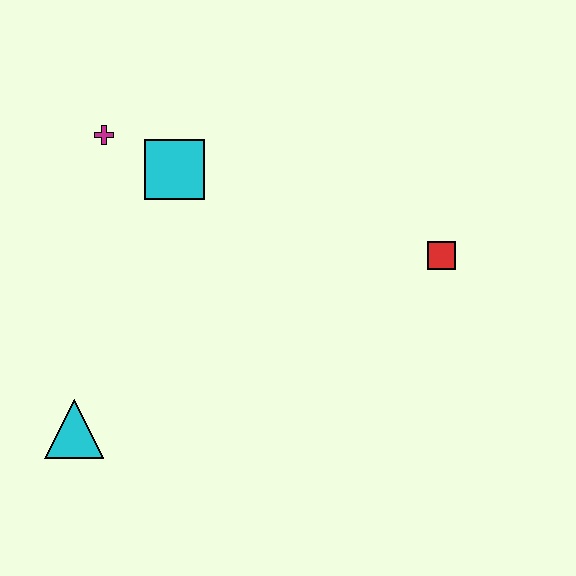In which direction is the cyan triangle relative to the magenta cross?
The cyan triangle is below the magenta cross.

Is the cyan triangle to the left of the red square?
Yes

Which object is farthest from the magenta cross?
The red square is farthest from the magenta cross.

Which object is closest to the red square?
The cyan square is closest to the red square.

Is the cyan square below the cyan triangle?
No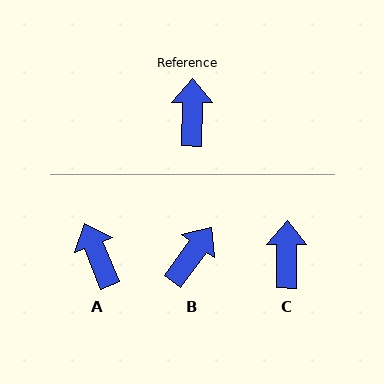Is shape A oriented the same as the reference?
No, it is off by about 22 degrees.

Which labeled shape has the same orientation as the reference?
C.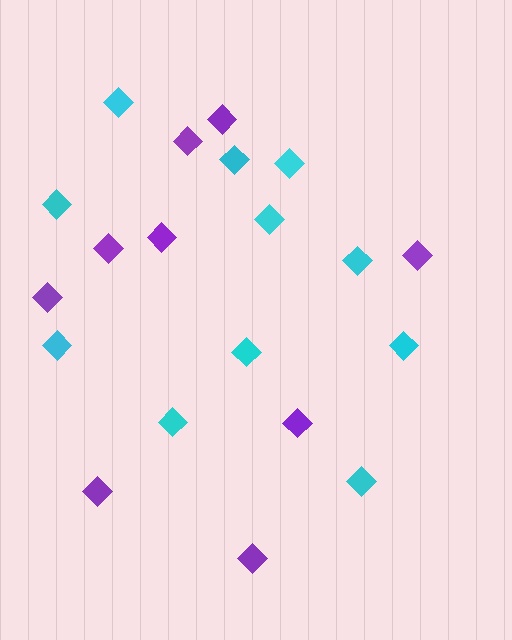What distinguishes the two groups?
There are 2 groups: one group of cyan diamonds (11) and one group of purple diamonds (9).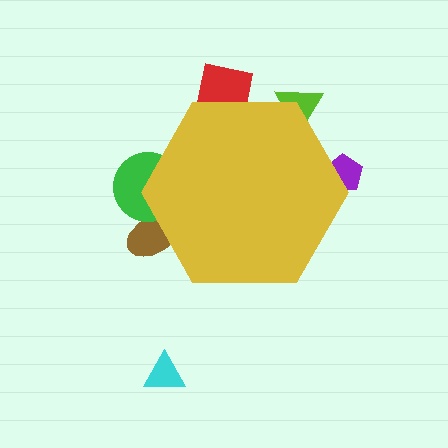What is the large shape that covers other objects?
A yellow hexagon.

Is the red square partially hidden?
Yes, the red square is partially hidden behind the yellow hexagon.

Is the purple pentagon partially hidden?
Yes, the purple pentagon is partially hidden behind the yellow hexagon.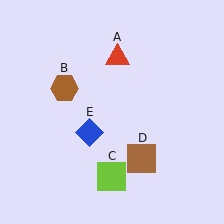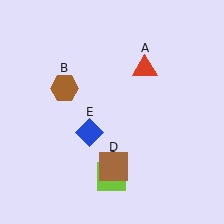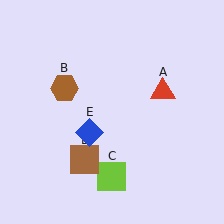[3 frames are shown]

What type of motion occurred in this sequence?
The red triangle (object A), brown square (object D) rotated clockwise around the center of the scene.